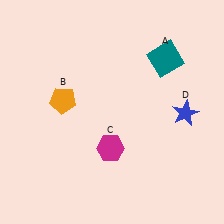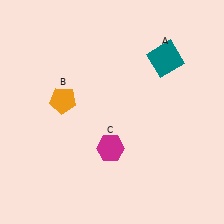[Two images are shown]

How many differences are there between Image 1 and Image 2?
There is 1 difference between the two images.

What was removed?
The blue star (D) was removed in Image 2.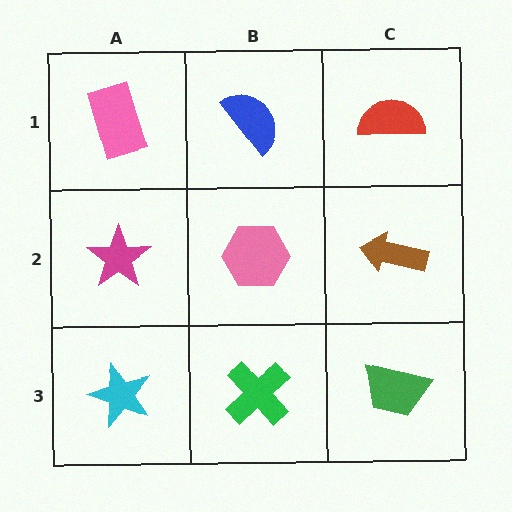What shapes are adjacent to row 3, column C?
A brown arrow (row 2, column C), a green cross (row 3, column B).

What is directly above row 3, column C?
A brown arrow.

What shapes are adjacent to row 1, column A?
A magenta star (row 2, column A), a blue semicircle (row 1, column B).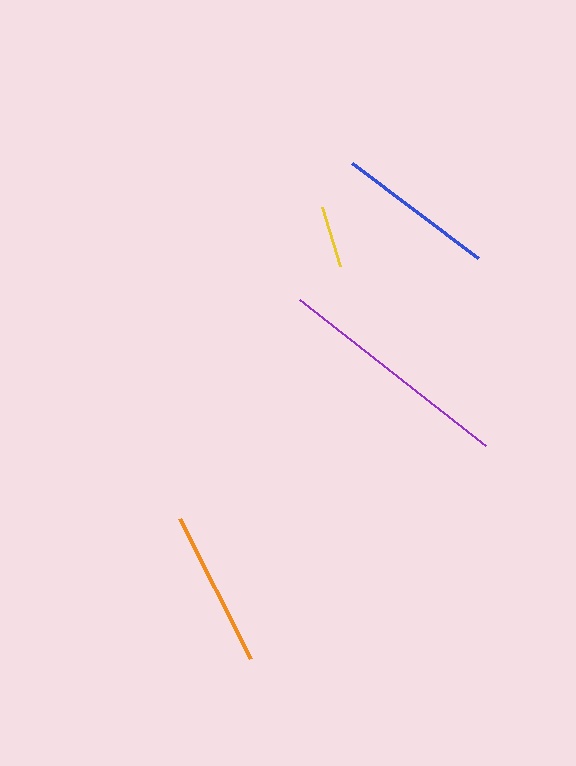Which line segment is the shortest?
The yellow line is the shortest at approximately 62 pixels.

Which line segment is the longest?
The purple line is the longest at approximately 236 pixels.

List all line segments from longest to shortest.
From longest to shortest: purple, blue, orange, yellow.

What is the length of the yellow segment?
The yellow segment is approximately 62 pixels long.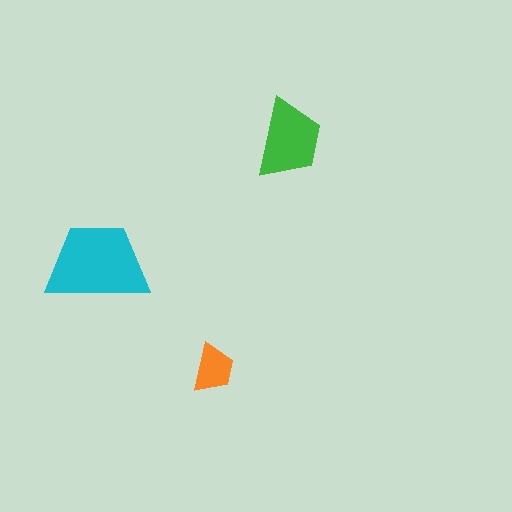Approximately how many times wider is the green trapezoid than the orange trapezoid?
About 1.5 times wider.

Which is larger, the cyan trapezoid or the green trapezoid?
The cyan one.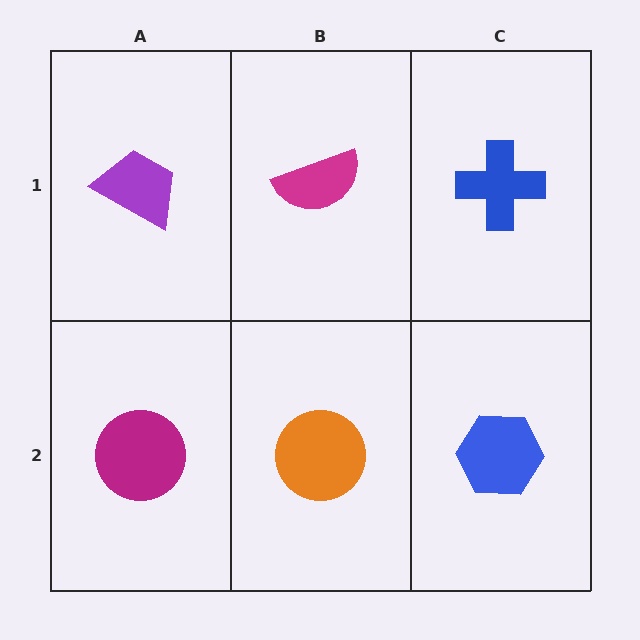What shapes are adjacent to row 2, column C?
A blue cross (row 1, column C), an orange circle (row 2, column B).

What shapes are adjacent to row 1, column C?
A blue hexagon (row 2, column C), a magenta semicircle (row 1, column B).